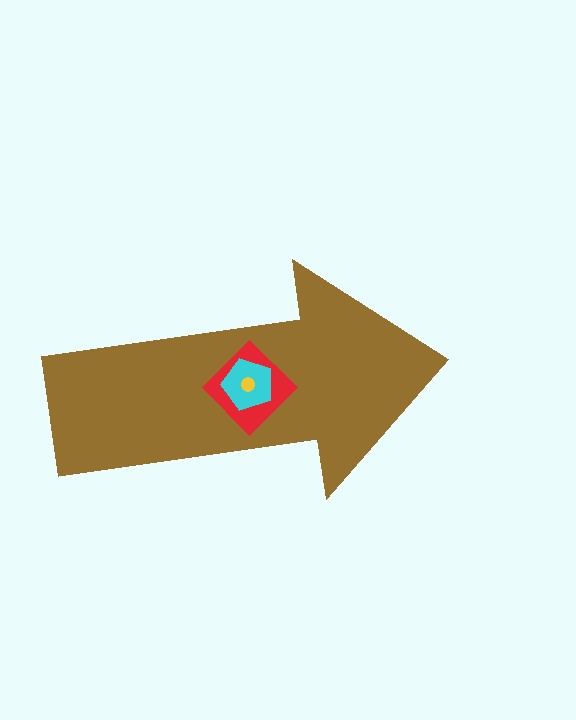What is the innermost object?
The yellow circle.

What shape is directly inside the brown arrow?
The red diamond.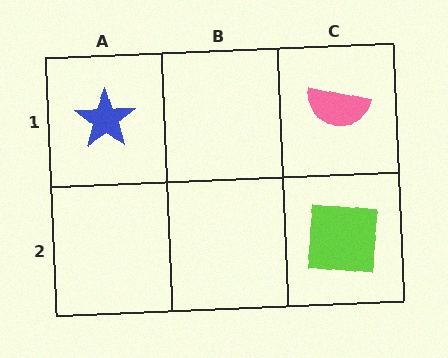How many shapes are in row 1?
2 shapes.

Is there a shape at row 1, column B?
No, that cell is empty.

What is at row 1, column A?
A blue star.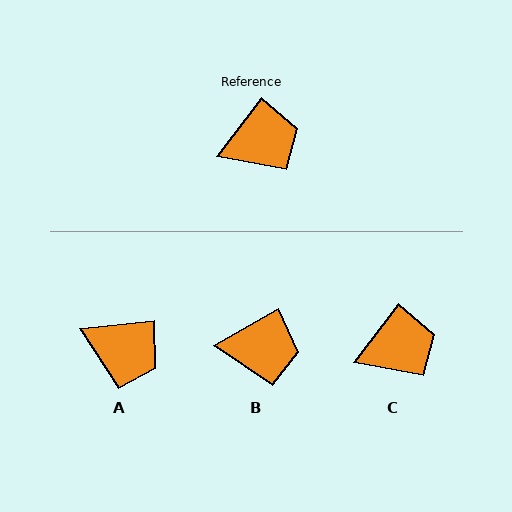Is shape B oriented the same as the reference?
No, it is off by about 23 degrees.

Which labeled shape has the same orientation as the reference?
C.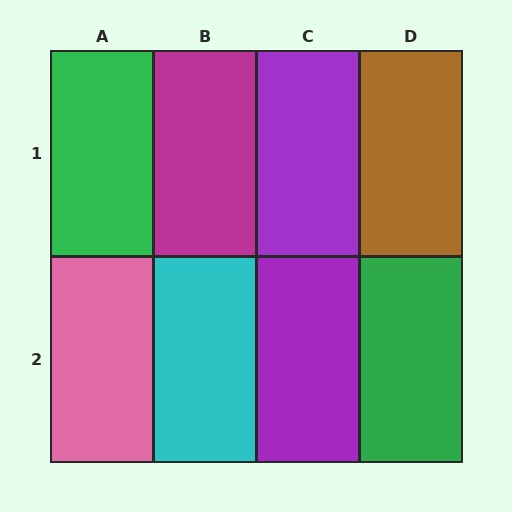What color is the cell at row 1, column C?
Purple.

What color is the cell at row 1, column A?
Green.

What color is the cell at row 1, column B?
Magenta.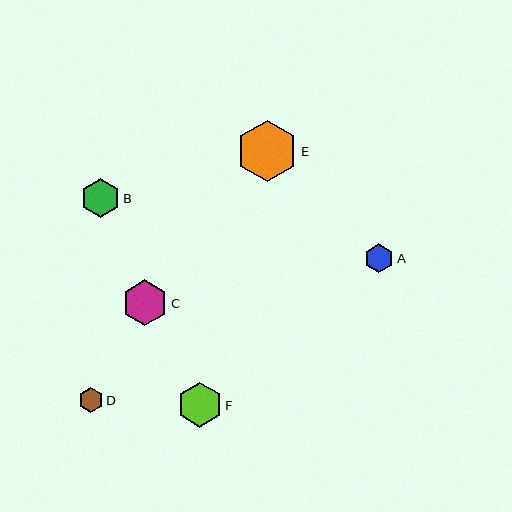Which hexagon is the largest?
Hexagon E is the largest with a size of approximately 61 pixels.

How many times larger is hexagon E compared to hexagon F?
Hexagon E is approximately 1.4 times the size of hexagon F.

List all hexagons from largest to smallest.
From largest to smallest: E, C, F, B, A, D.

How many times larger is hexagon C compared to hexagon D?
Hexagon C is approximately 1.9 times the size of hexagon D.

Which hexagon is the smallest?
Hexagon D is the smallest with a size of approximately 24 pixels.